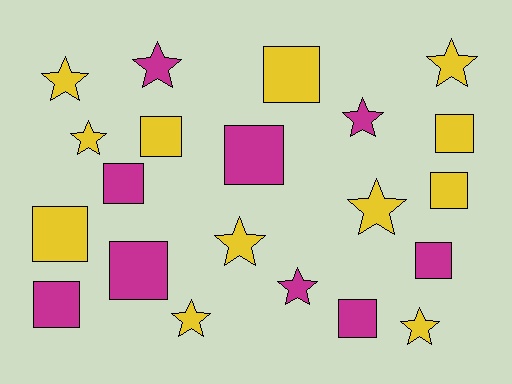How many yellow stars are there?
There are 7 yellow stars.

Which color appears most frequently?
Yellow, with 12 objects.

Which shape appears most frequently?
Square, with 11 objects.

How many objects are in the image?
There are 21 objects.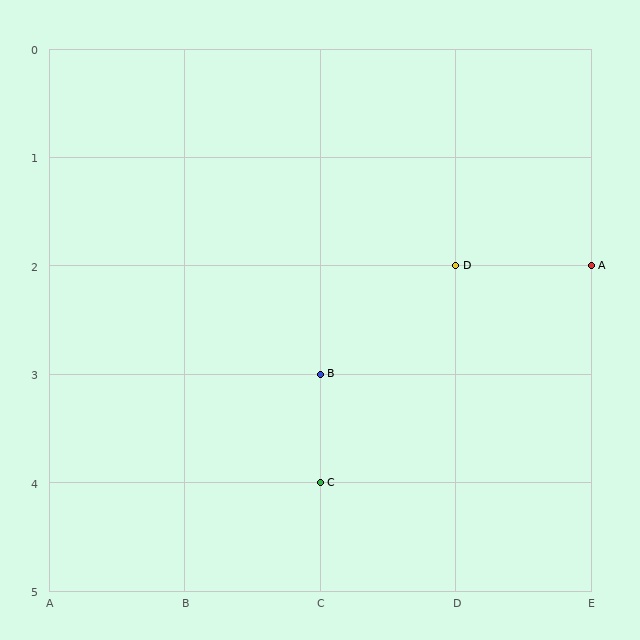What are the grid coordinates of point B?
Point B is at grid coordinates (C, 3).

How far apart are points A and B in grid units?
Points A and B are 2 columns and 1 row apart (about 2.2 grid units diagonally).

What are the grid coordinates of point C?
Point C is at grid coordinates (C, 4).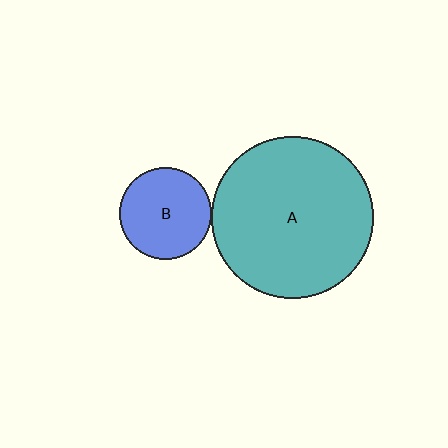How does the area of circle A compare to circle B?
Approximately 3.1 times.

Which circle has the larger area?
Circle A (teal).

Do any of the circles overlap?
No, none of the circles overlap.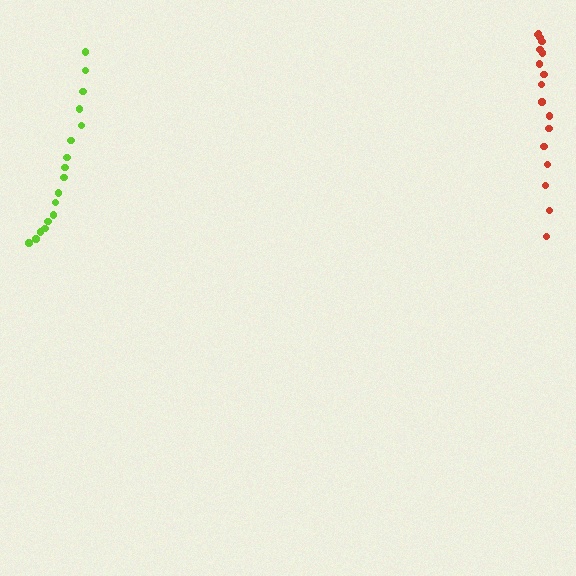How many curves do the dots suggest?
There are 2 distinct paths.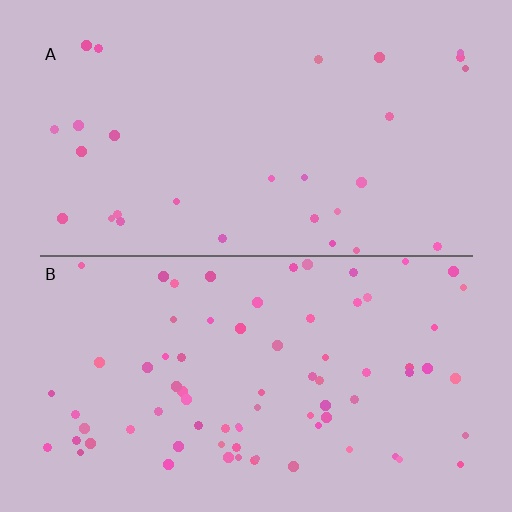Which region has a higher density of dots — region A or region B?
B (the bottom).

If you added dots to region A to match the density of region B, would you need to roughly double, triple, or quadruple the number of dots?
Approximately triple.